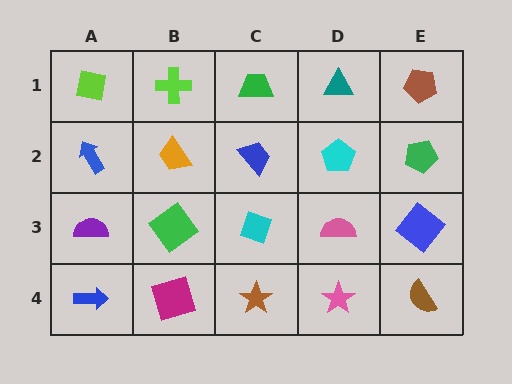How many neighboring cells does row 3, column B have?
4.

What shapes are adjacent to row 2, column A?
A lime square (row 1, column A), a purple semicircle (row 3, column A), an orange trapezoid (row 2, column B).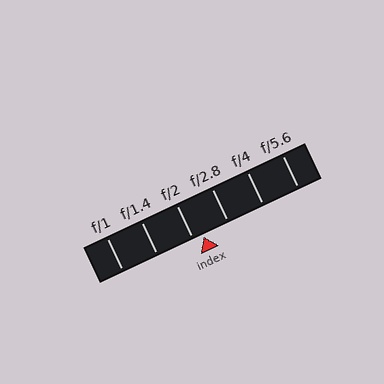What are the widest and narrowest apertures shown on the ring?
The widest aperture shown is f/1 and the narrowest is f/5.6.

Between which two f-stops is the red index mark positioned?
The index mark is between f/2 and f/2.8.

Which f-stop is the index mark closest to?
The index mark is closest to f/2.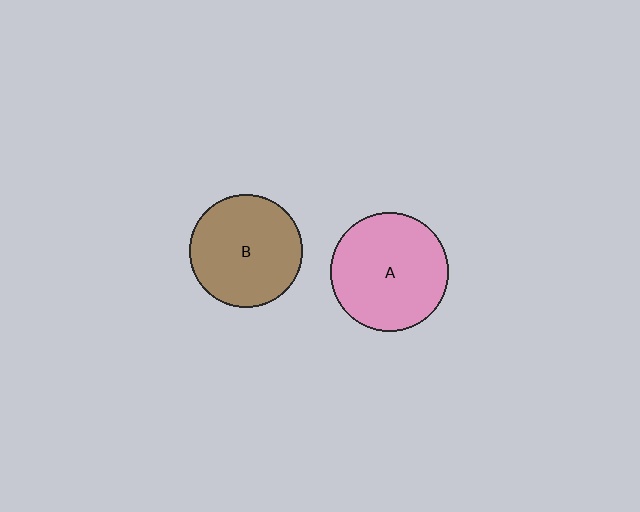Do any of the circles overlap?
No, none of the circles overlap.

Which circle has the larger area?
Circle A (pink).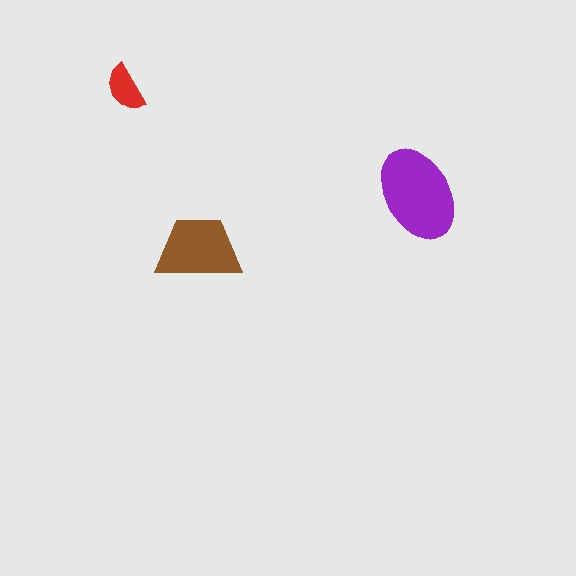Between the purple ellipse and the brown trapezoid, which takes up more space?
The purple ellipse.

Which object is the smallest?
The red semicircle.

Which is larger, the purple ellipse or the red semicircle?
The purple ellipse.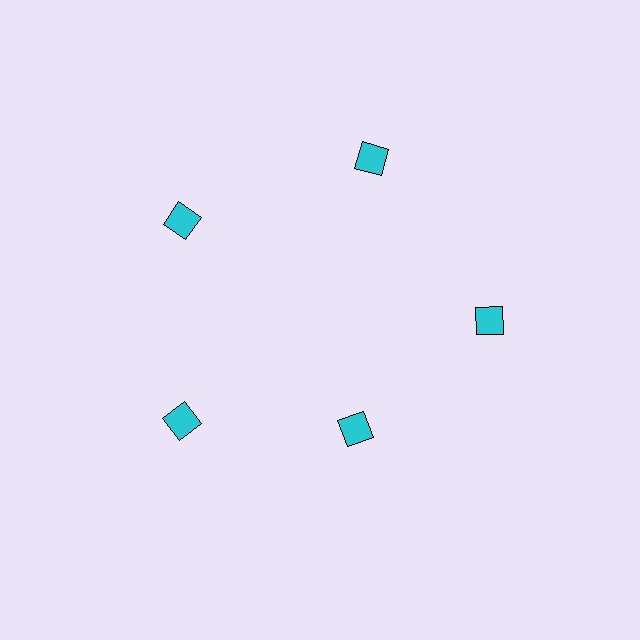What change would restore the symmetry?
The symmetry would be restored by moving it outward, back onto the ring so that all 5 diamonds sit at equal angles and equal distance from the center.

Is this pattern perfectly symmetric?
No. The 5 cyan diamonds are arranged in a ring, but one element near the 5 o'clock position is pulled inward toward the center, breaking the 5-fold rotational symmetry.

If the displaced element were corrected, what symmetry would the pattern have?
It would have 5-fold rotational symmetry — the pattern would map onto itself every 72 degrees.